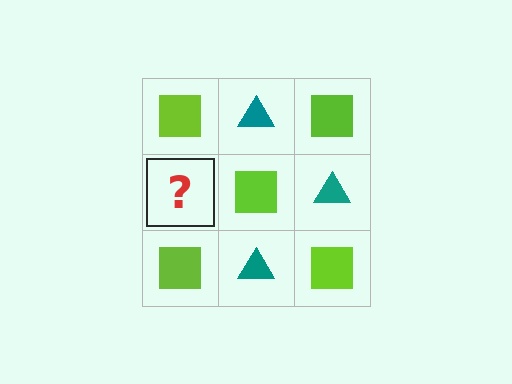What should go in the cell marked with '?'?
The missing cell should contain a teal triangle.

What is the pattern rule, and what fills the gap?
The rule is that it alternates lime square and teal triangle in a checkerboard pattern. The gap should be filled with a teal triangle.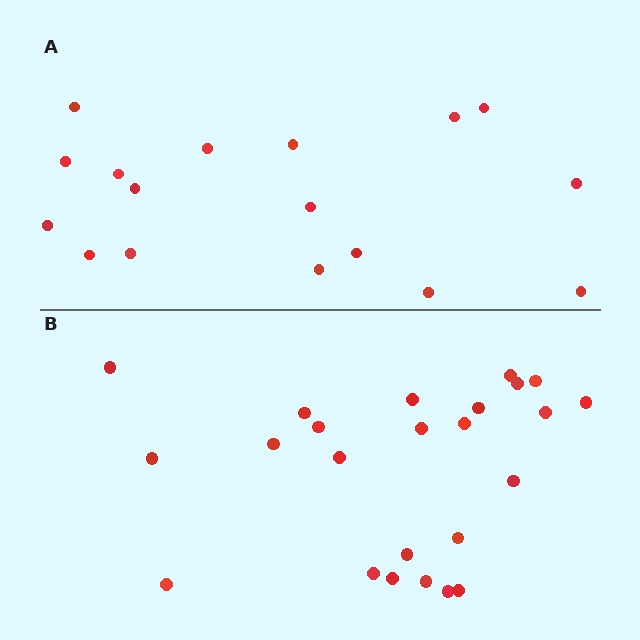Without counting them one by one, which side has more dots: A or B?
Region B (the bottom region) has more dots.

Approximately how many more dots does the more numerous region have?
Region B has roughly 8 or so more dots than region A.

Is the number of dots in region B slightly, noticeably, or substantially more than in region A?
Region B has noticeably more, but not dramatically so. The ratio is roughly 1.4 to 1.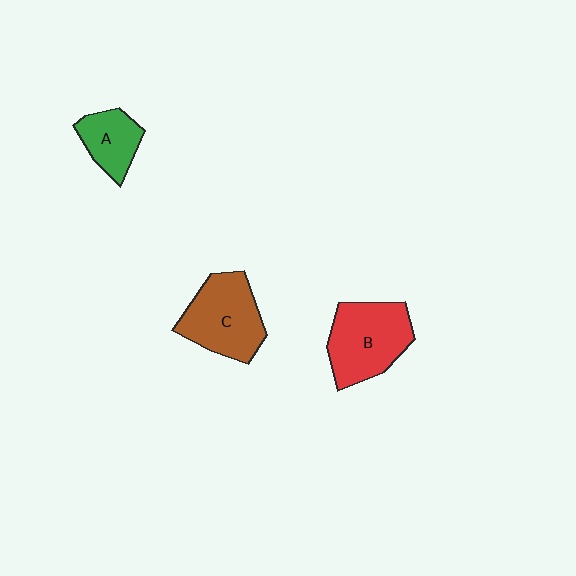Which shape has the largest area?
Shape B (red).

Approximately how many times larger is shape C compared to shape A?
Approximately 1.7 times.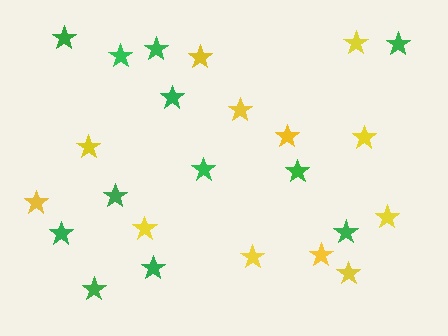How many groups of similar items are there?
There are 2 groups: one group of yellow stars (12) and one group of green stars (12).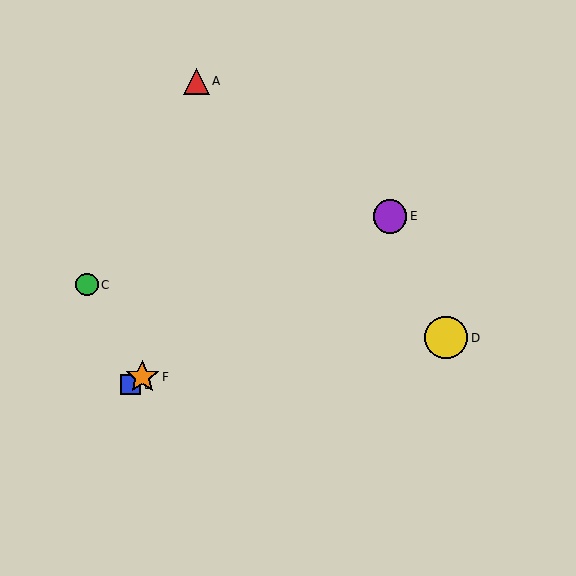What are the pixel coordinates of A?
Object A is at (196, 81).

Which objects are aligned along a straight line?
Objects B, E, F are aligned along a straight line.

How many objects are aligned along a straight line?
3 objects (B, E, F) are aligned along a straight line.